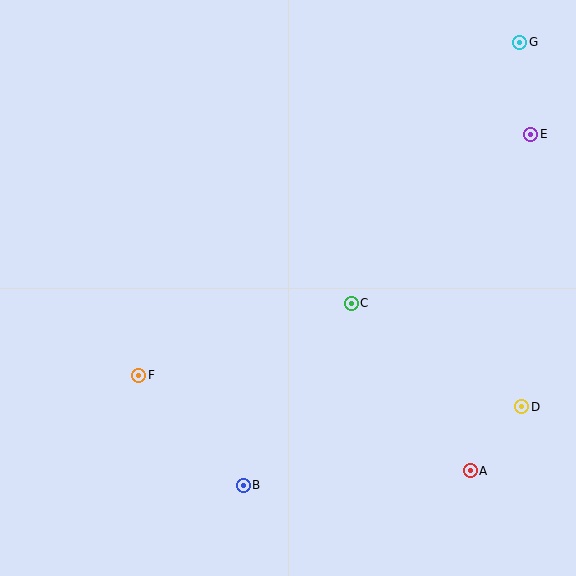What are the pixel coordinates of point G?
Point G is at (520, 42).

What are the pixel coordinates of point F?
Point F is at (139, 375).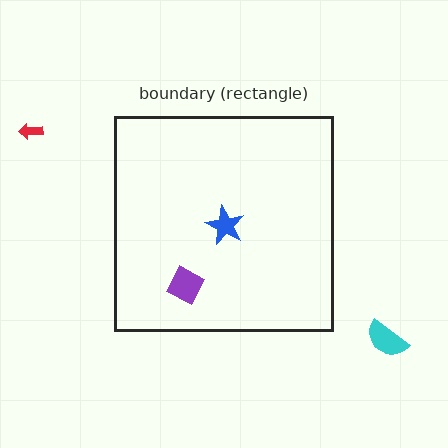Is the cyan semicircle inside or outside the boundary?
Outside.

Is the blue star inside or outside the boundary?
Inside.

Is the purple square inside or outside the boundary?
Inside.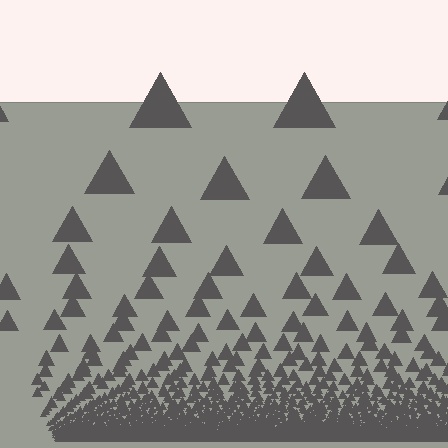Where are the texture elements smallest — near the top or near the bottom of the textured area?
Near the bottom.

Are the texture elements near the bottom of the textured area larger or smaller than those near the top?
Smaller. The gradient is inverted — elements near the bottom are smaller and denser.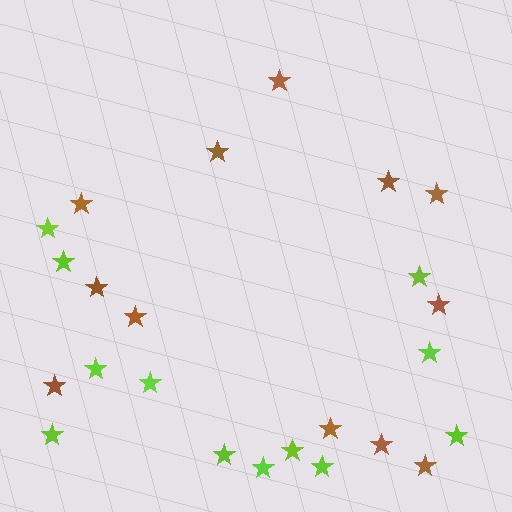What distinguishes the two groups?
There are 2 groups: one group of brown stars (12) and one group of lime stars (12).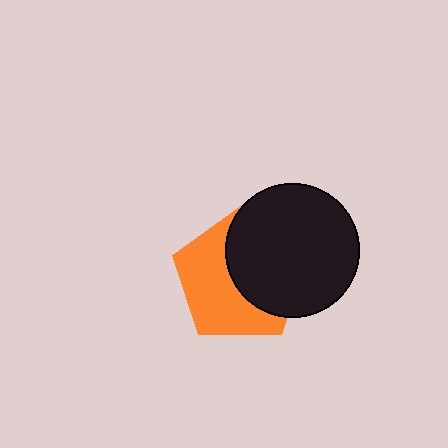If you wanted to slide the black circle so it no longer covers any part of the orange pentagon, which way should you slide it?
Slide it right — that is the most direct way to separate the two shapes.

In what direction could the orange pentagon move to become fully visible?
The orange pentagon could move left. That would shift it out from behind the black circle entirely.